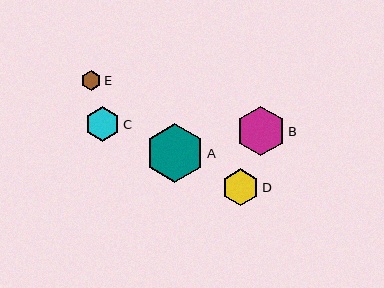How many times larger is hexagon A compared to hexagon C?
Hexagon A is approximately 1.7 times the size of hexagon C.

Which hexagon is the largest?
Hexagon A is the largest with a size of approximately 58 pixels.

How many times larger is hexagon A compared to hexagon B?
Hexagon A is approximately 1.2 times the size of hexagon B.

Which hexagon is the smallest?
Hexagon E is the smallest with a size of approximately 20 pixels.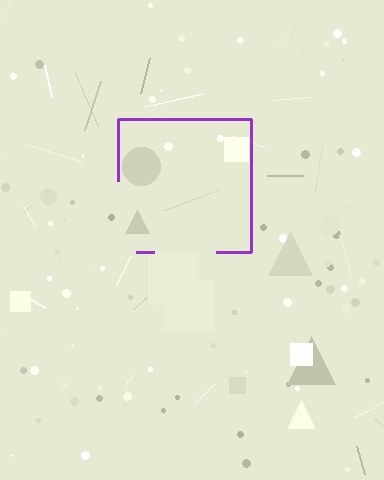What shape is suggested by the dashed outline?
The dashed outline suggests a square.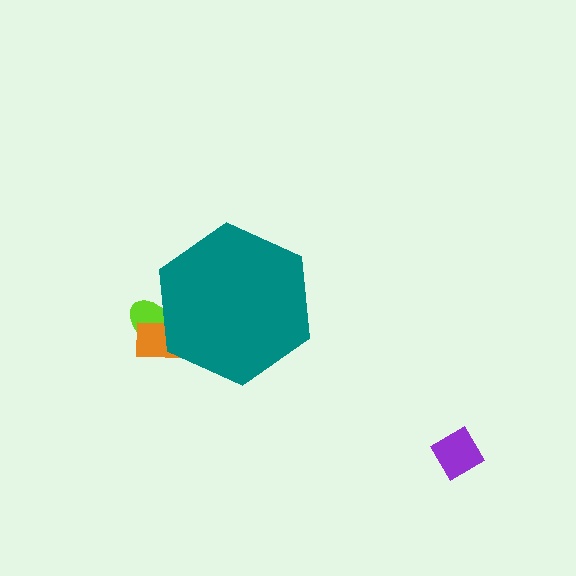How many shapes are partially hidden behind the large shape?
2 shapes are partially hidden.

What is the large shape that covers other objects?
A teal hexagon.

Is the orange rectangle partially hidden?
Yes, the orange rectangle is partially hidden behind the teal hexagon.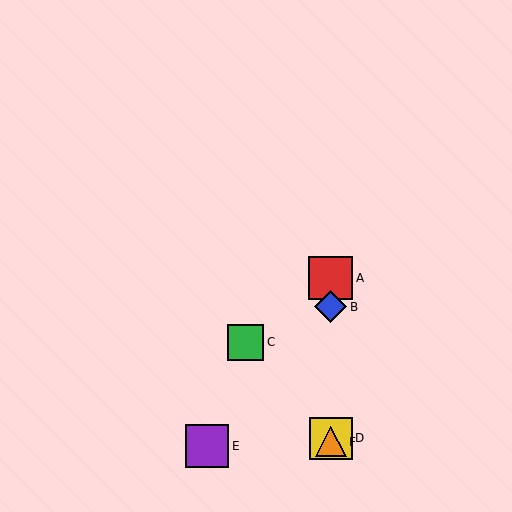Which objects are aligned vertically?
Objects A, B, D, F are aligned vertically.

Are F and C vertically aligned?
No, F is at x≈331 and C is at x≈246.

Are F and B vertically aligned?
Yes, both are at x≈331.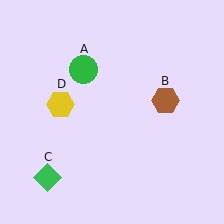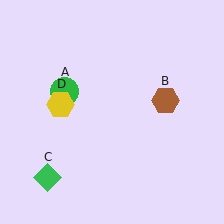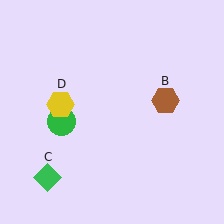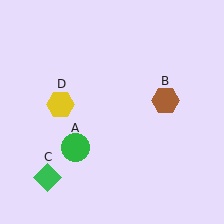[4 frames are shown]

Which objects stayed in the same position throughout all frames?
Brown hexagon (object B) and green diamond (object C) and yellow hexagon (object D) remained stationary.